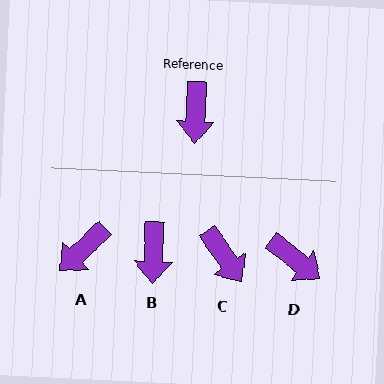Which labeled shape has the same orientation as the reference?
B.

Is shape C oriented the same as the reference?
No, it is off by about 36 degrees.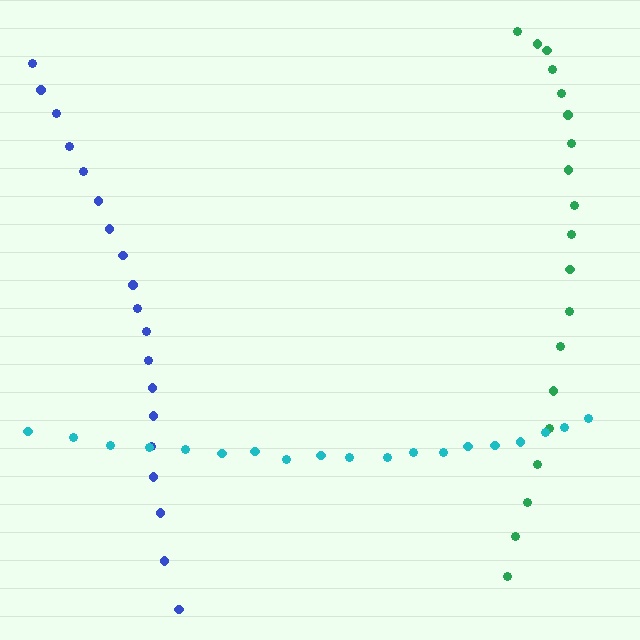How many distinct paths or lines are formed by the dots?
There are 3 distinct paths.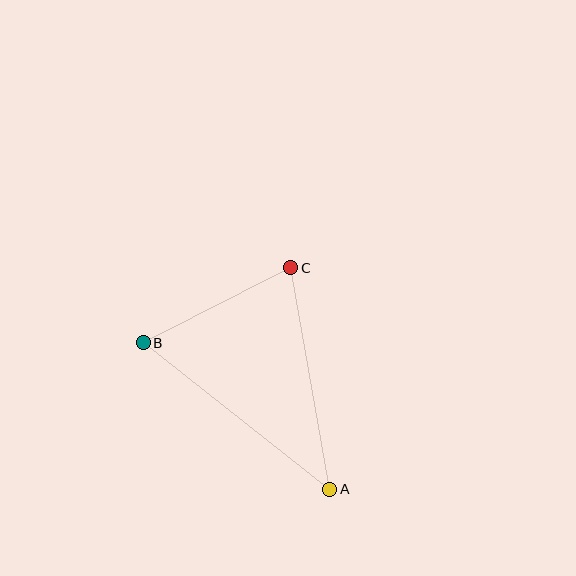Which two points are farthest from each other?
Points A and B are farthest from each other.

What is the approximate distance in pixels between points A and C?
The distance between A and C is approximately 225 pixels.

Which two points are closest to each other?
Points B and C are closest to each other.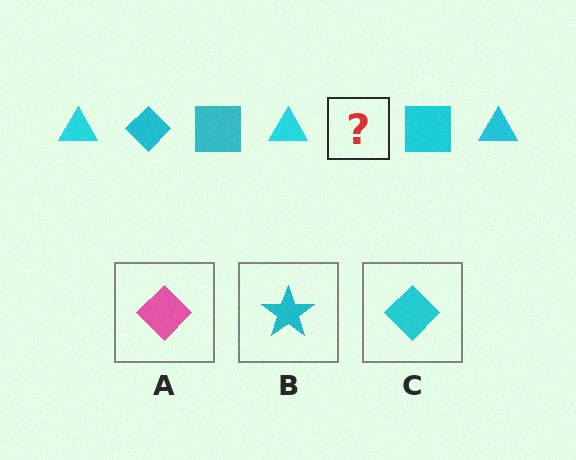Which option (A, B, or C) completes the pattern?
C.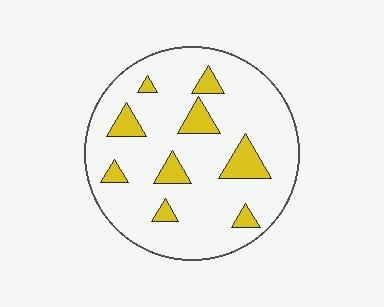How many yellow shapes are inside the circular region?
9.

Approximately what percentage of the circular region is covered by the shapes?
Approximately 15%.